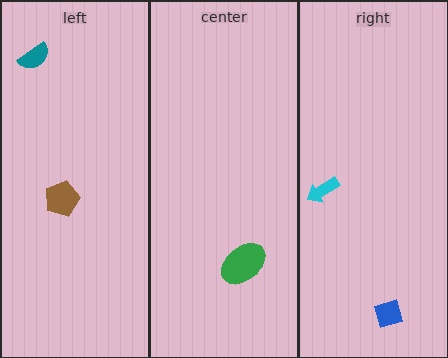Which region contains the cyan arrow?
The right region.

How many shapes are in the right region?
2.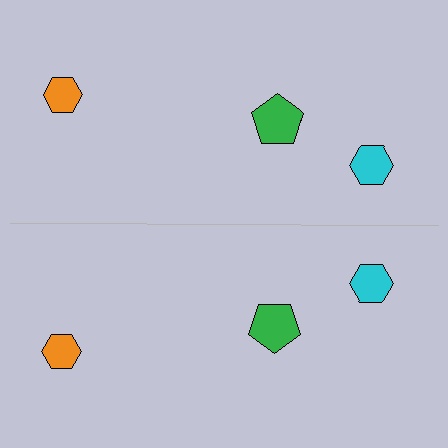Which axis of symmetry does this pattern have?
The pattern has a horizontal axis of symmetry running through the center of the image.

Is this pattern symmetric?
Yes, this pattern has bilateral (reflection) symmetry.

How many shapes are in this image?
There are 6 shapes in this image.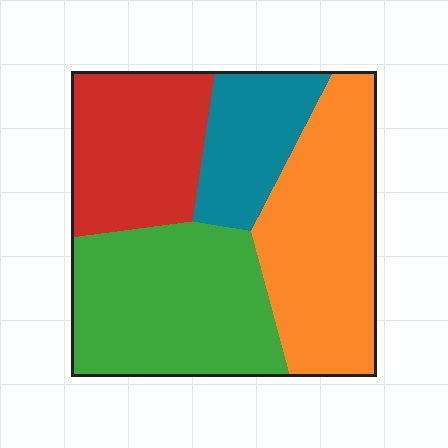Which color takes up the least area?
Teal, at roughly 15%.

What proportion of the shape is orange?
Orange takes up about one third (1/3) of the shape.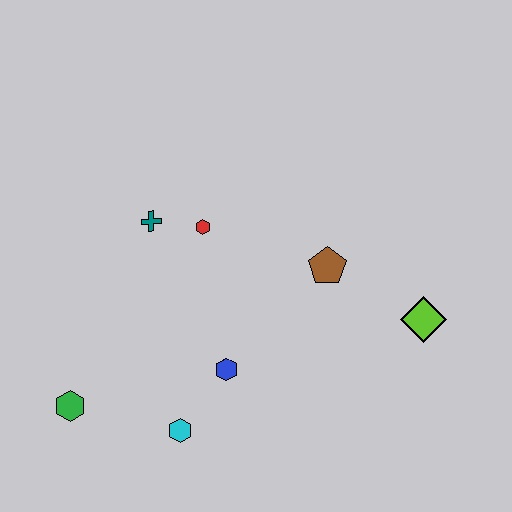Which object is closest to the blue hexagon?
The cyan hexagon is closest to the blue hexagon.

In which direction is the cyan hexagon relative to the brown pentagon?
The cyan hexagon is below the brown pentagon.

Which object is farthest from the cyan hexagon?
The lime diamond is farthest from the cyan hexagon.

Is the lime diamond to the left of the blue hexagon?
No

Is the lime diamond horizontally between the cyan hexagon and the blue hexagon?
No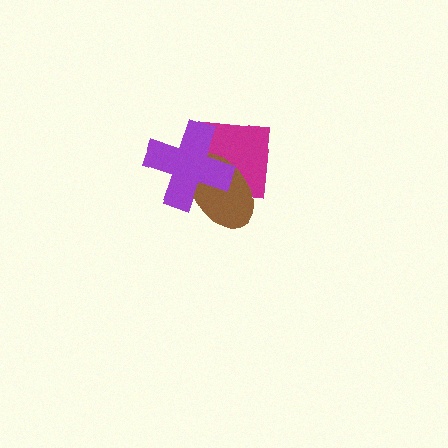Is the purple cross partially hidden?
No, no other shape covers it.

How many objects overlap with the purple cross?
2 objects overlap with the purple cross.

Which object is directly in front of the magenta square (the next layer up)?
The brown ellipse is directly in front of the magenta square.